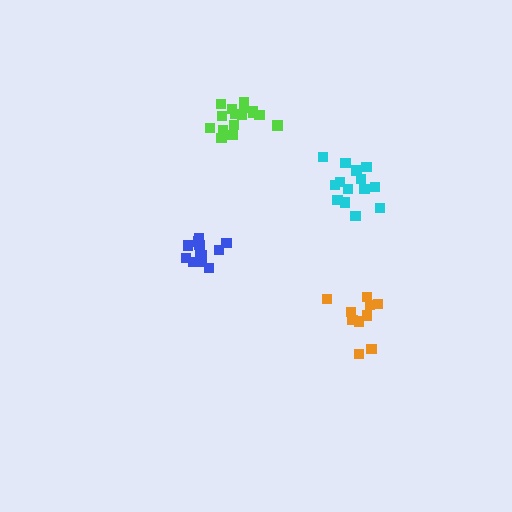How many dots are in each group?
Group 1: 10 dots, Group 2: 13 dots, Group 3: 14 dots, Group 4: 16 dots (53 total).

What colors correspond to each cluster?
The clusters are colored: orange, blue, cyan, lime.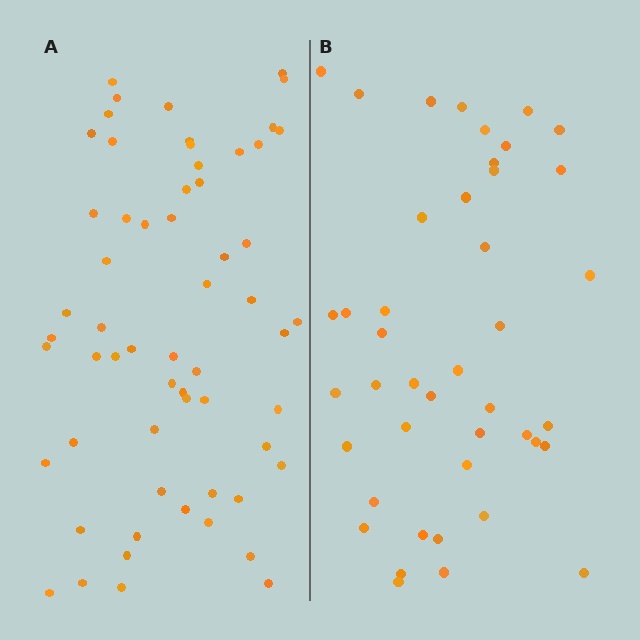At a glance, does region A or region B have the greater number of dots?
Region A (the left region) has more dots.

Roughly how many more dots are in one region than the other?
Region A has approximately 15 more dots than region B.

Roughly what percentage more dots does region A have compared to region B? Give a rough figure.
About 40% more.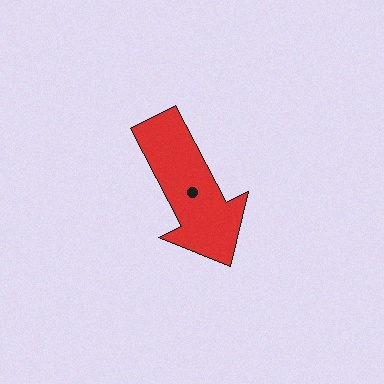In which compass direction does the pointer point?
Southeast.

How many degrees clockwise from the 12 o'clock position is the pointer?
Approximately 152 degrees.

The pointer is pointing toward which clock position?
Roughly 5 o'clock.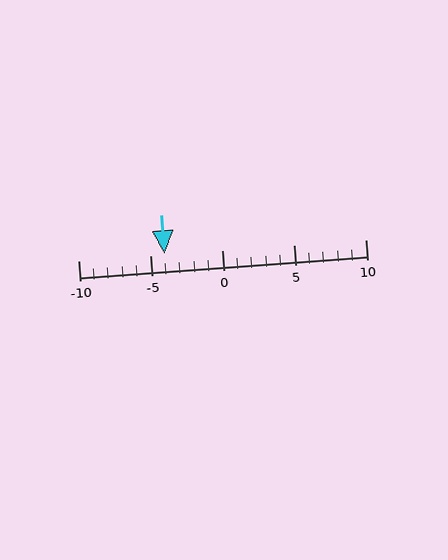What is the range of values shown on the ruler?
The ruler shows values from -10 to 10.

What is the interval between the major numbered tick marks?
The major tick marks are spaced 5 units apart.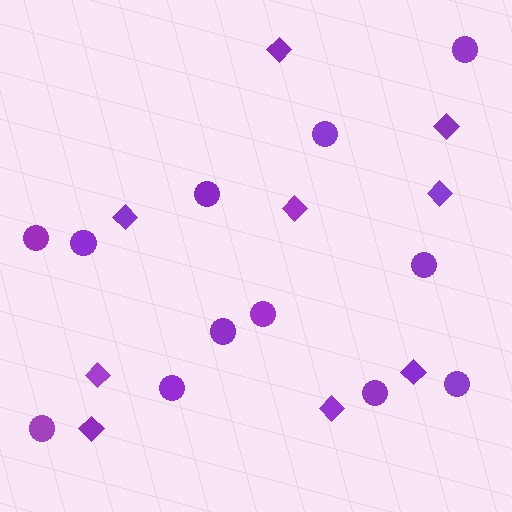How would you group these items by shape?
There are 2 groups: one group of circles (12) and one group of diamonds (9).